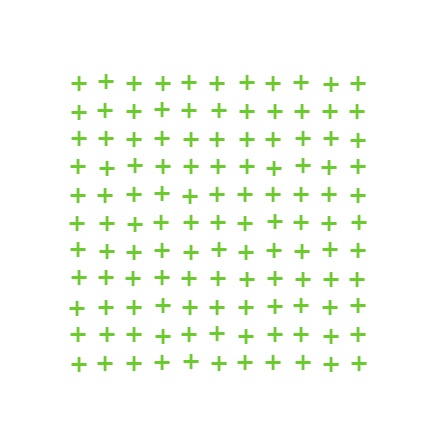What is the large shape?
The large shape is a square.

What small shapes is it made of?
It is made of small plus signs.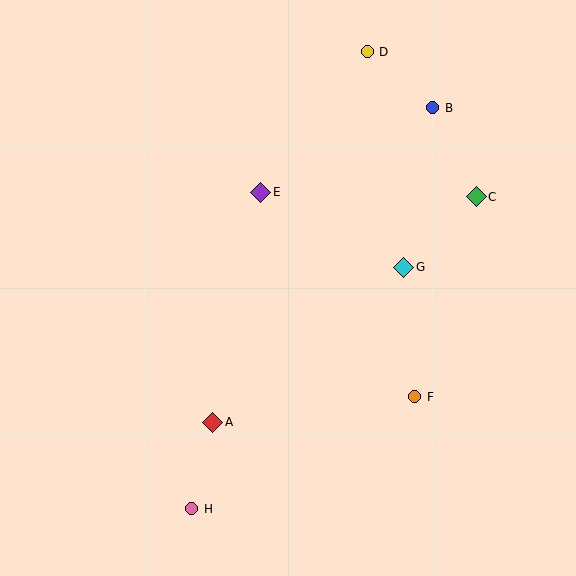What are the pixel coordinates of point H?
Point H is at (192, 509).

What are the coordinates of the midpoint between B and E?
The midpoint between B and E is at (347, 150).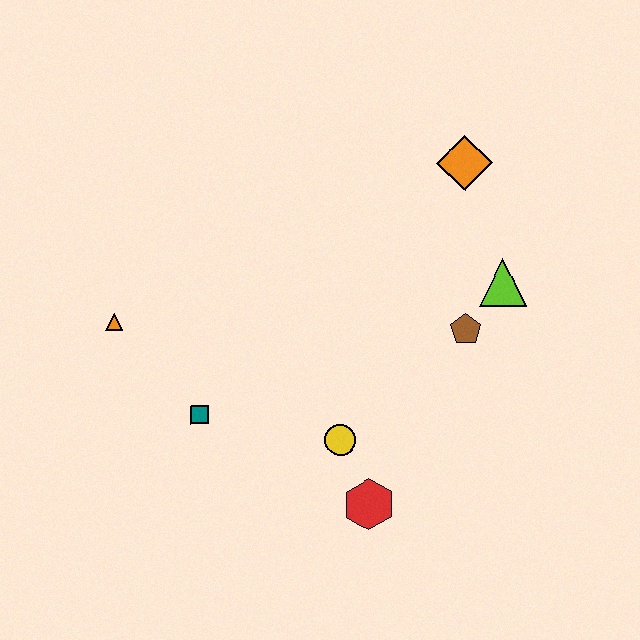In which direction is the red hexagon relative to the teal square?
The red hexagon is to the right of the teal square.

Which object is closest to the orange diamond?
The lime triangle is closest to the orange diamond.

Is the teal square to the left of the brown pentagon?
Yes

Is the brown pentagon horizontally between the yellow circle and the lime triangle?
Yes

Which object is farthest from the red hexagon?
The orange diamond is farthest from the red hexagon.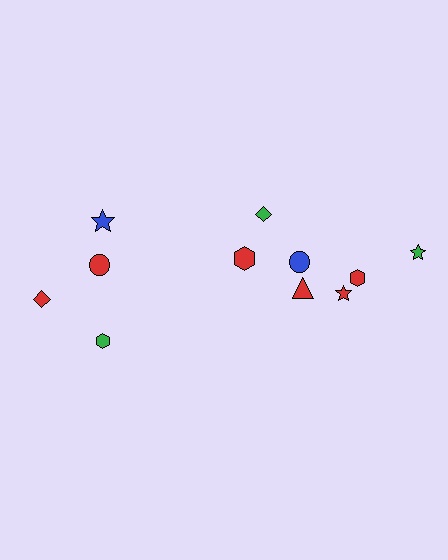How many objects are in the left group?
There are 4 objects.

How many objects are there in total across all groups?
There are 11 objects.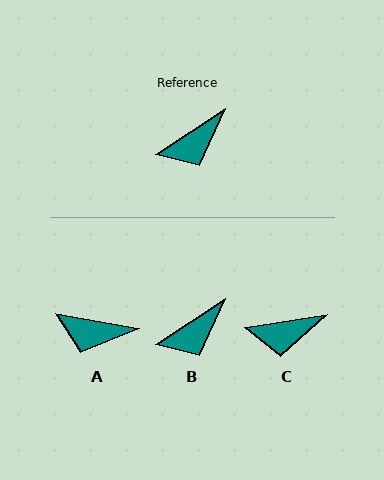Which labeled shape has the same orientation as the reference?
B.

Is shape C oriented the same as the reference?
No, it is off by about 25 degrees.